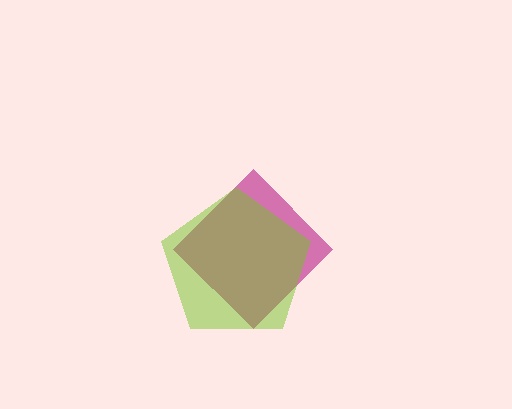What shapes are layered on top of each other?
The layered shapes are: a magenta diamond, a lime pentagon.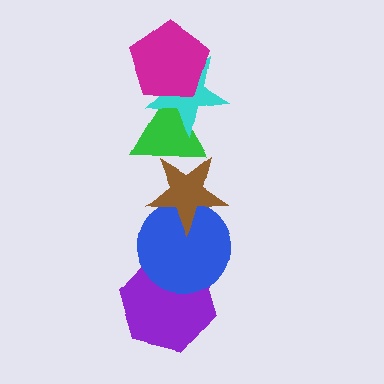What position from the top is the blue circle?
The blue circle is 5th from the top.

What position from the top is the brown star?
The brown star is 4th from the top.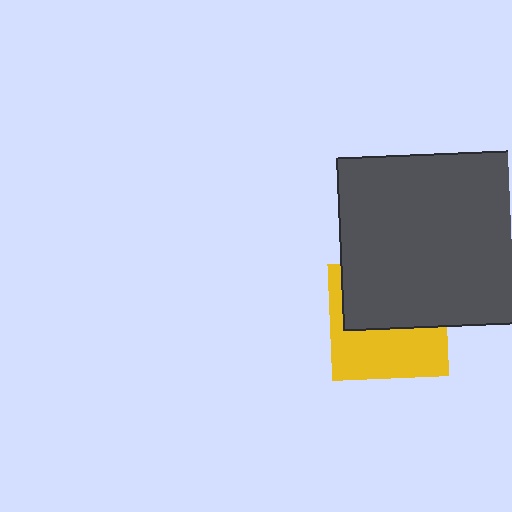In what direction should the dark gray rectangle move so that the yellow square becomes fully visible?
The dark gray rectangle should move up. That is the shortest direction to clear the overlap and leave the yellow square fully visible.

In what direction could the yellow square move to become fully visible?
The yellow square could move down. That would shift it out from behind the dark gray rectangle entirely.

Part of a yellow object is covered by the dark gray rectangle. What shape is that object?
It is a square.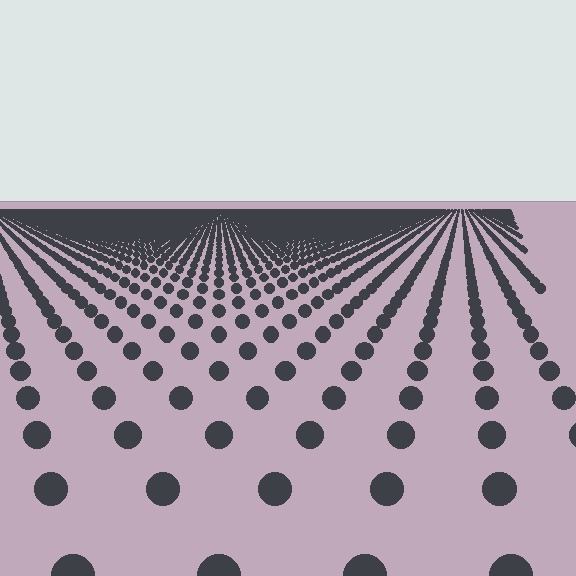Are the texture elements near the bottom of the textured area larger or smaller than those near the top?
Larger. Near the bottom, elements are closer to the viewer and appear at a bigger on-screen size.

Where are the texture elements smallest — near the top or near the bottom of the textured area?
Near the top.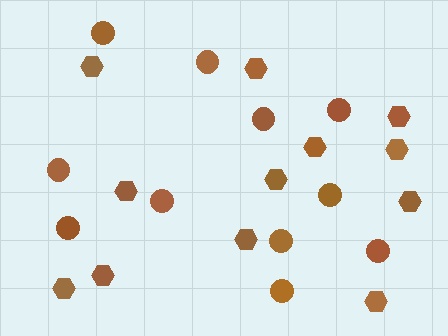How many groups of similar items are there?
There are 2 groups: one group of hexagons (12) and one group of circles (11).